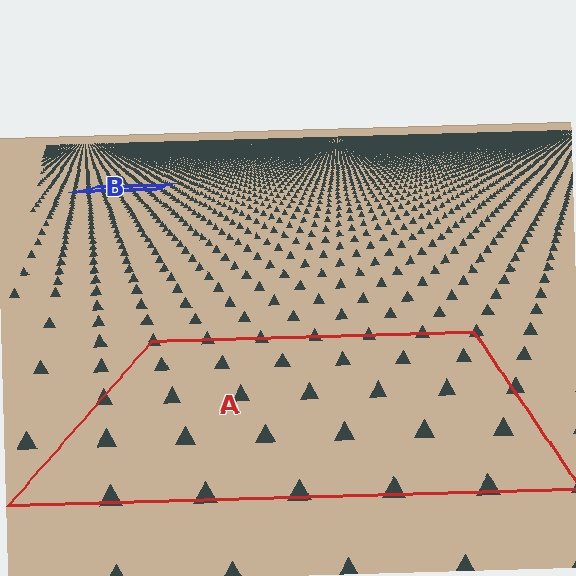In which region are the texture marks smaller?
The texture marks are smaller in region B, because it is farther away.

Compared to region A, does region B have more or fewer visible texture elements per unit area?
Region B has more texture elements per unit area — they are packed more densely because it is farther away.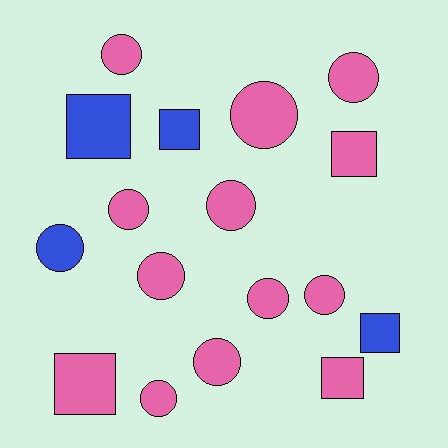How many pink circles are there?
There are 10 pink circles.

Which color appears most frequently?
Pink, with 13 objects.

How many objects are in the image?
There are 17 objects.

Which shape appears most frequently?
Circle, with 11 objects.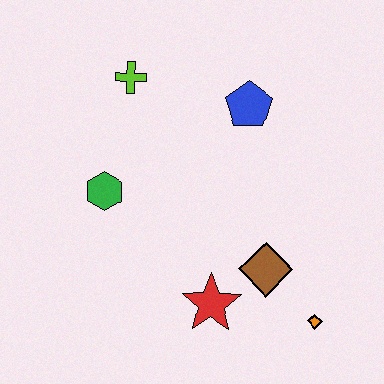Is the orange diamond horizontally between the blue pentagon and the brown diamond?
No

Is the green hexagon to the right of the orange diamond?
No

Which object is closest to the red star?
The brown diamond is closest to the red star.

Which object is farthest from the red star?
The lime cross is farthest from the red star.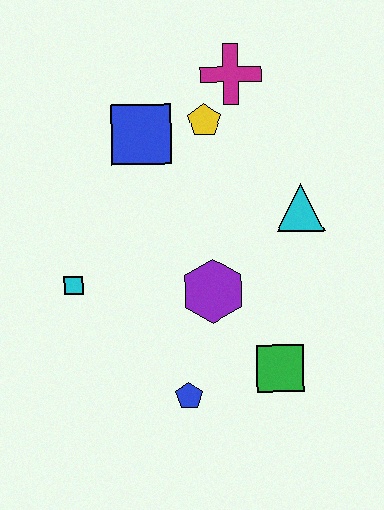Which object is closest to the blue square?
The yellow pentagon is closest to the blue square.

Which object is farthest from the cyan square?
The magenta cross is farthest from the cyan square.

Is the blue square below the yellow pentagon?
Yes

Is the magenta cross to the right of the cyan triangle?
No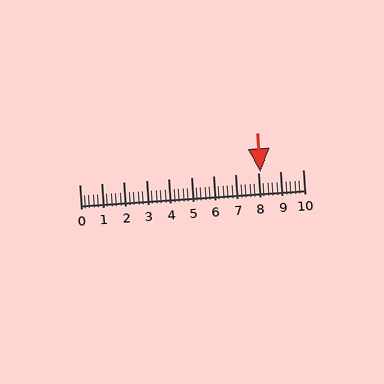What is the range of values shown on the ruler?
The ruler shows values from 0 to 10.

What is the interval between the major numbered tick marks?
The major tick marks are spaced 1 units apart.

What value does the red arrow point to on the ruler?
The red arrow points to approximately 8.1.